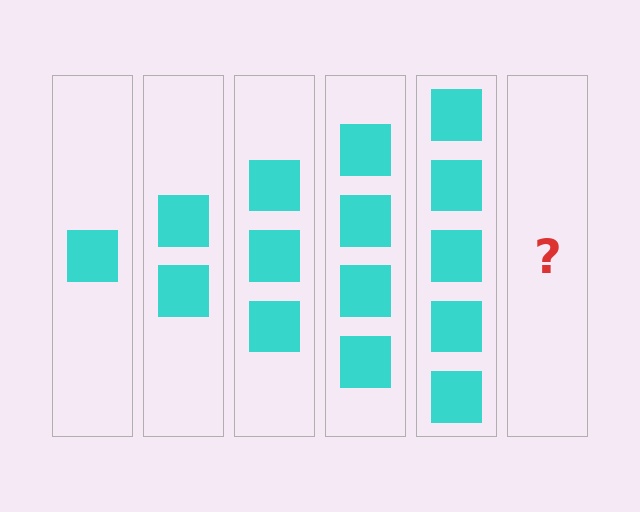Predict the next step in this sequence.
The next step is 6 squares.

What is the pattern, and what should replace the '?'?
The pattern is that each step adds one more square. The '?' should be 6 squares.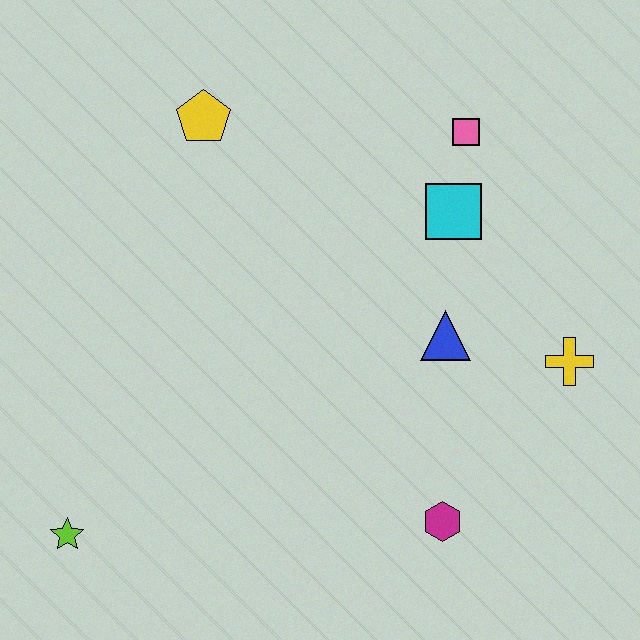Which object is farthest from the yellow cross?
The lime star is farthest from the yellow cross.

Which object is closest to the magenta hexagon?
The blue triangle is closest to the magenta hexagon.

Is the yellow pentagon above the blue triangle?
Yes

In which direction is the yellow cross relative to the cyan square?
The yellow cross is below the cyan square.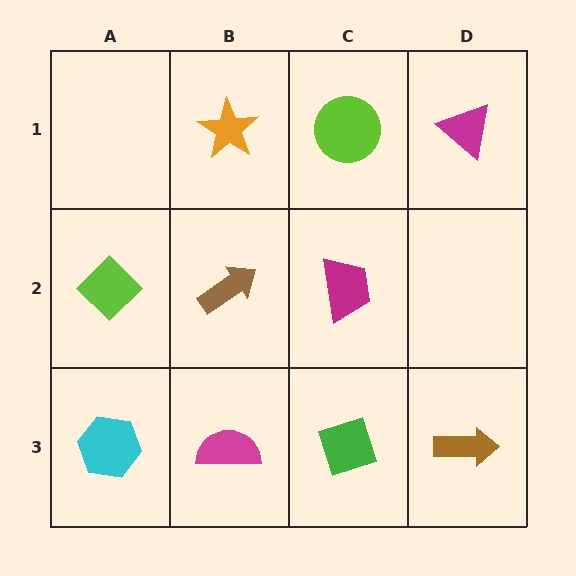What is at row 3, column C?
A green diamond.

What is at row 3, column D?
A brown arrow.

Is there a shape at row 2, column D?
No, that cell is empty.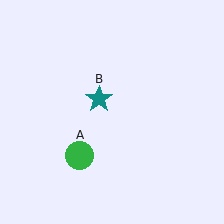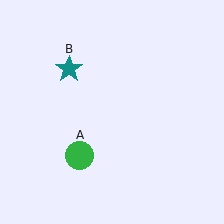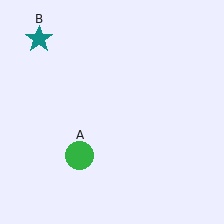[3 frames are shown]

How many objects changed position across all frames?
1 object changed position: teal star (object B).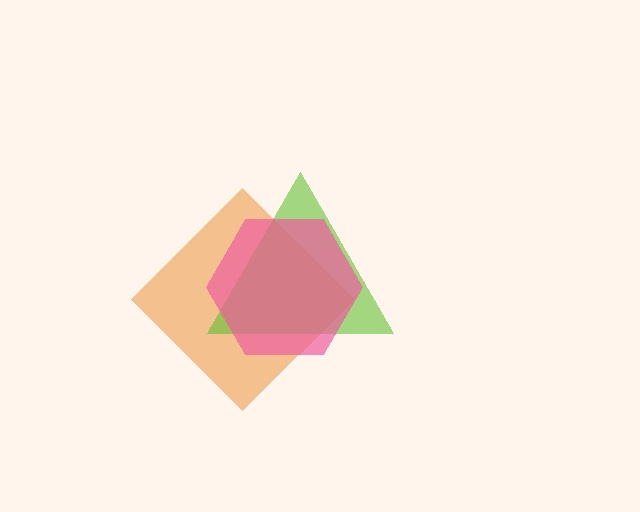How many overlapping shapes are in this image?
There are 3 overlapping shapes in the image.